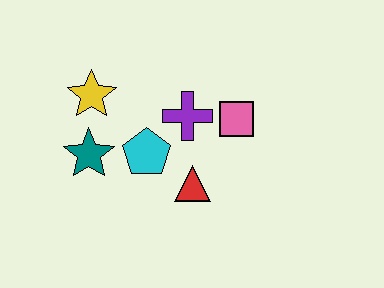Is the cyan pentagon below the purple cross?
Yes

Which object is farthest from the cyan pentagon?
The pink square is farthest from the cyan pentagon.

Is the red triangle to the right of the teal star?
Yes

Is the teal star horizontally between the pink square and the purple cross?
No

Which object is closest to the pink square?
The purple cross is closest to the pink square.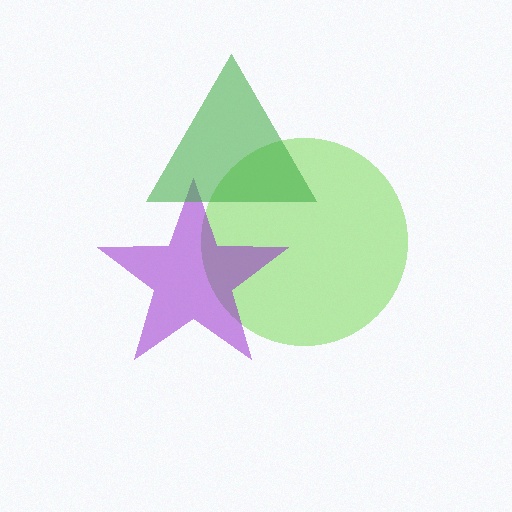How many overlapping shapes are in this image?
There are 3 overlapping shapes in the image.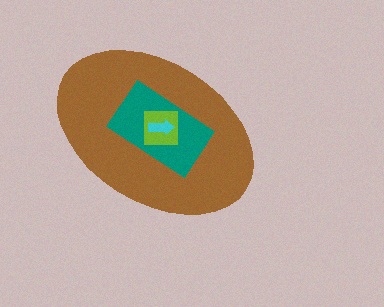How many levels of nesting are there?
4.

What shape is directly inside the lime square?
The cyan arrow.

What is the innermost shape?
The cyan arrow.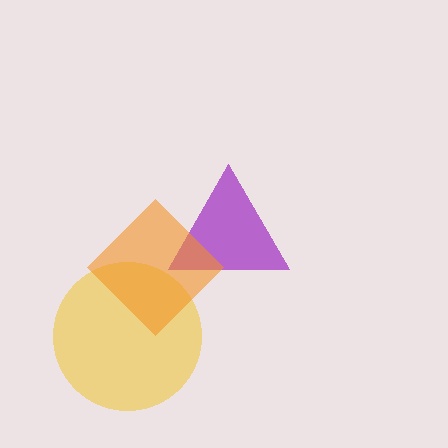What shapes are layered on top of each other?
The layered shapes are: a purple triangle, a yellow circle, an orange diamond.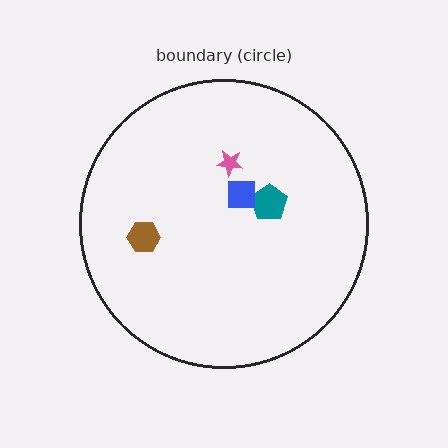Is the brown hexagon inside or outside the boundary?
Inside.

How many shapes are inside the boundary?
4 inside, 0 outside.